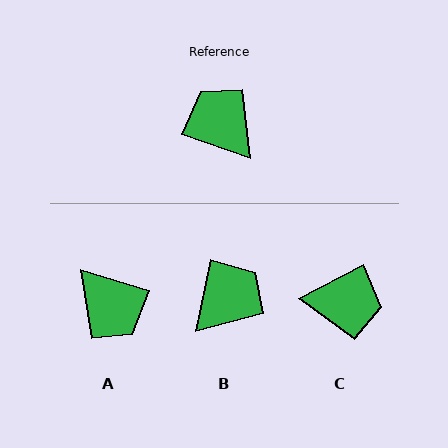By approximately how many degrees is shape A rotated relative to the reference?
Approximately 178 degrees clockwise.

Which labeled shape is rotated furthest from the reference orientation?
A, about 178 degrees away.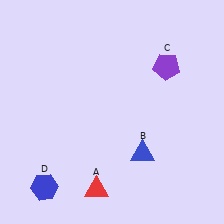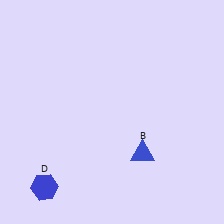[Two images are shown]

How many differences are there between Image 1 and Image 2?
There are 2 differences between the two images.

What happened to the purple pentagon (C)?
The purple pentagon (C) was removed in Image 2. It was in the top-right area of Image 1.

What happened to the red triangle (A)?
The red triangle (A) was removed in Image 2. It was in the bottom-left area of Image 1.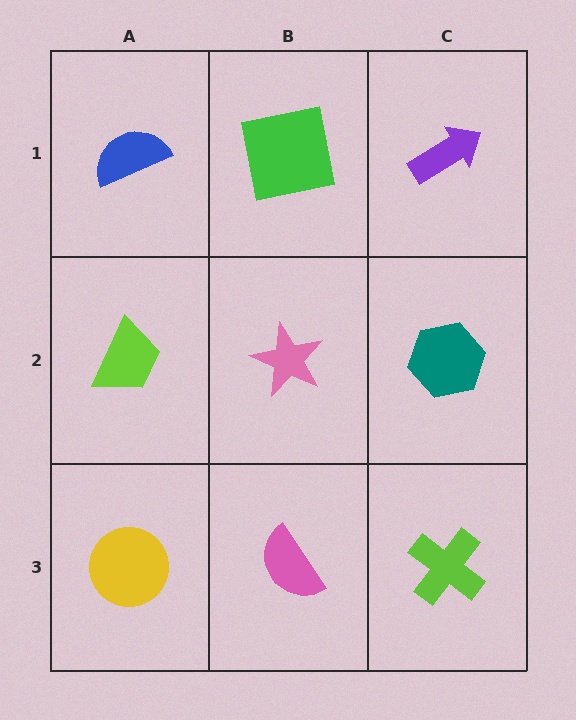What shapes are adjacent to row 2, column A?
A blue semicircle (row 1, column A), a yellow circle (row 3, column A), a pink star (row 2, column B).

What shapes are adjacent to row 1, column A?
A lime trapezoid (row 2, column A), a green square (row 1, column B).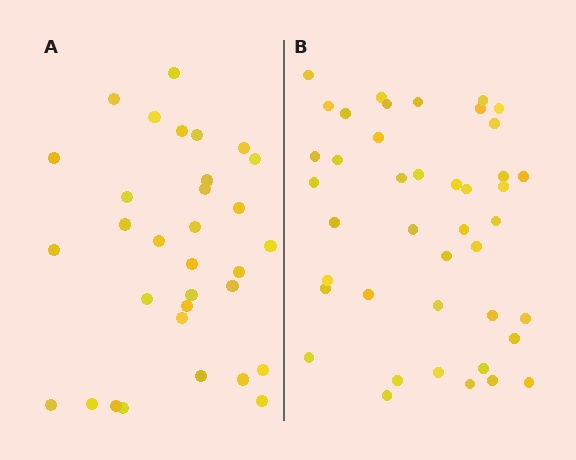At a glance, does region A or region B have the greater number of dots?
Region B (the right region) has more dots.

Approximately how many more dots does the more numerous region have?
Region B has roughly 10 or so more dots than region A.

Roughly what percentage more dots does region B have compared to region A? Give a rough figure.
About 30% more.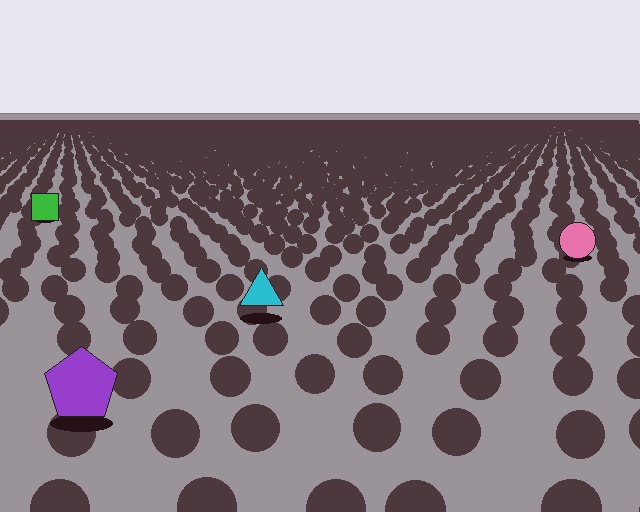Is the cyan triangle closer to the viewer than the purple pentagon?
No. The purple pentagon is closer — you can tell from the texture gradient: the ground texture is coarser near it.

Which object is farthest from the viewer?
The green square is farthest from the viewer. It appears smaller and the ground texture around it is denser.